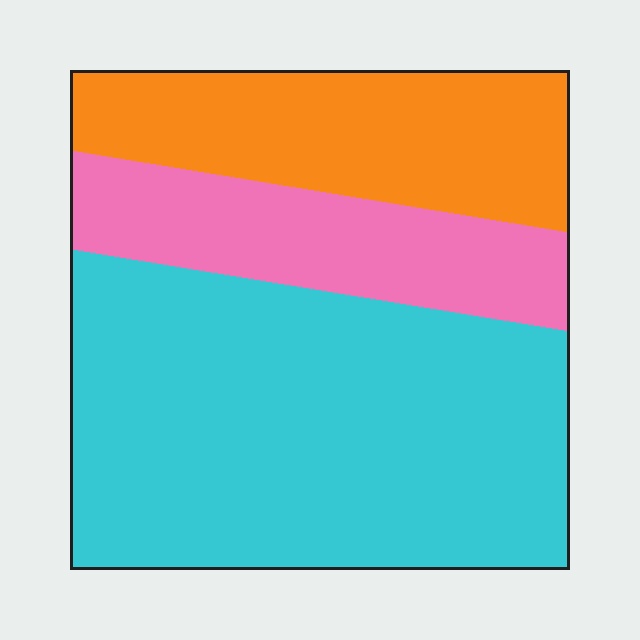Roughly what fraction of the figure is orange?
Orange covers 24% of the figure.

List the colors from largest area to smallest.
From largest to smallest: cyan, orange, pink.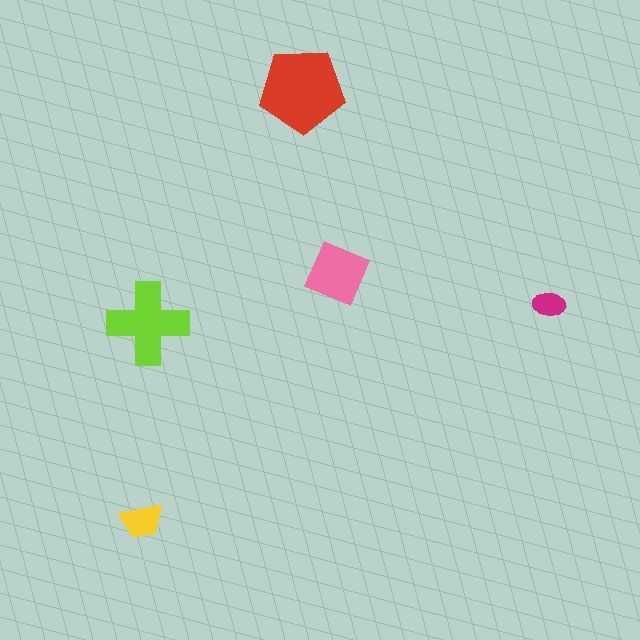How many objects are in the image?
There are 5 objects in the image.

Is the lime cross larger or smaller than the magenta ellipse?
Larger.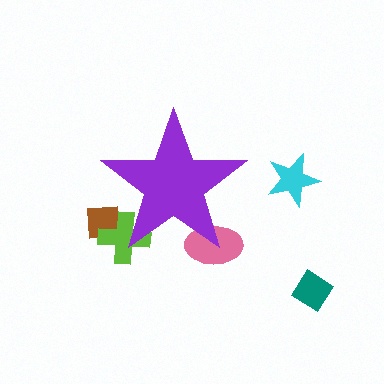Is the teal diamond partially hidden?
No, the teal diamond is fully visible.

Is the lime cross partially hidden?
Yes, the lime cross is partially hidden behind the purple star.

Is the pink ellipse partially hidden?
Yes, the pink ellipse is partially hidden behind the purple star.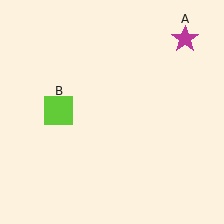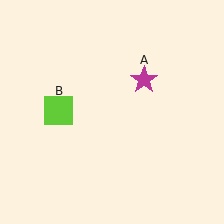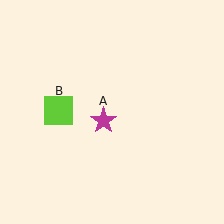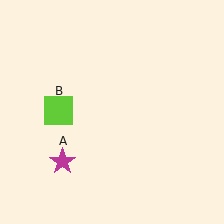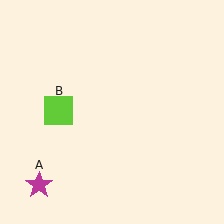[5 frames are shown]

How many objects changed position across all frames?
1 object changed position: magenta star (object A).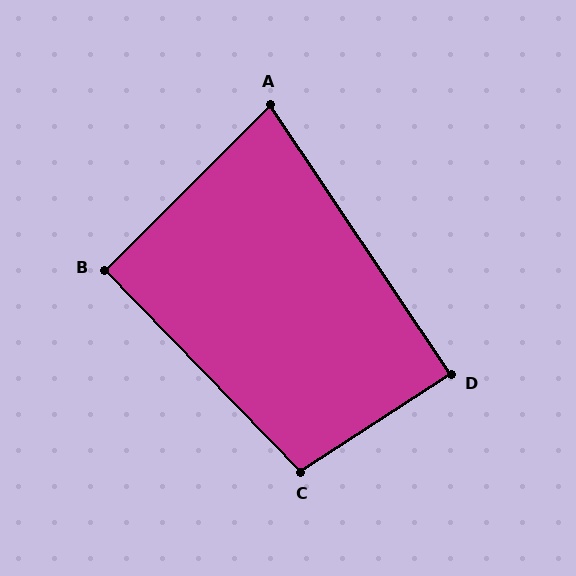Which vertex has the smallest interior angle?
A, at approximately 79 degrees.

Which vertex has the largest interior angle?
C, at approximately 101 degrees.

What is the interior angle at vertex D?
Approximately 89 degrees (approximately right).